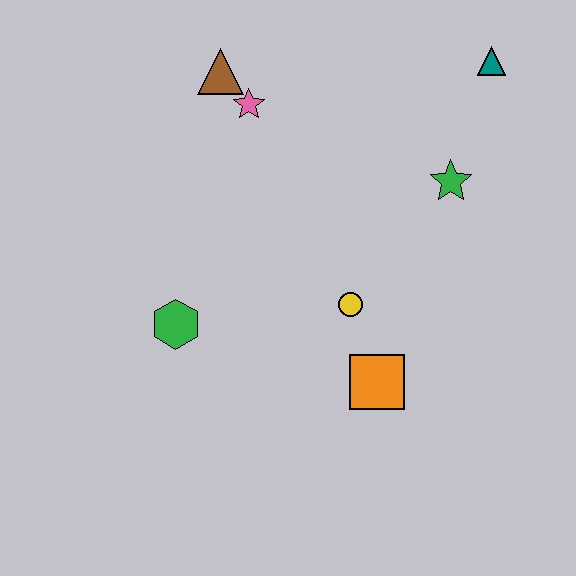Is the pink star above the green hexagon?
Yes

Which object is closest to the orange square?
The yellow circle is closest to the orange square.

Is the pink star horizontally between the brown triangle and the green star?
Yes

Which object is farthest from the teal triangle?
The green hexagon is farthest from the teal triangle.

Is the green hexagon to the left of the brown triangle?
Yes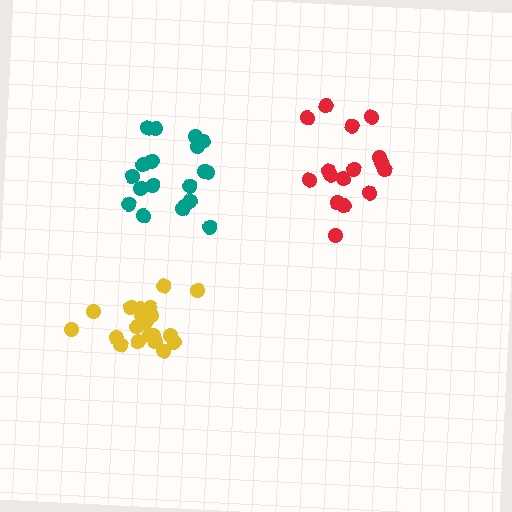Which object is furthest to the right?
The red cluster is rightmost.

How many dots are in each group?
Group 1: 20 dots, Group 2: 16 dots, Group 3: 19 dots (55 total).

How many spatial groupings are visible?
There are 3 spatial groupings.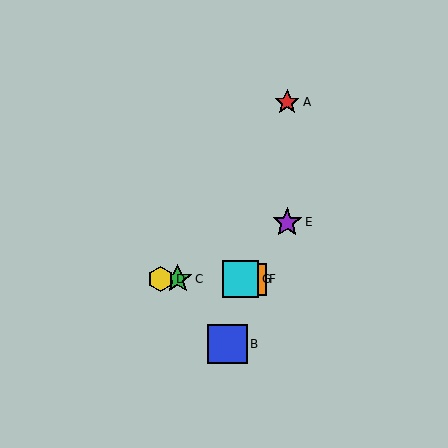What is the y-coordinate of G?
Object G is at y≈279.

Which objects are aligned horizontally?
Objects C, D, F, G are aligned horizontally.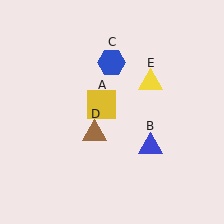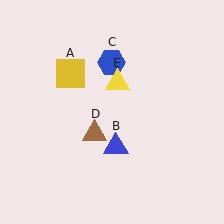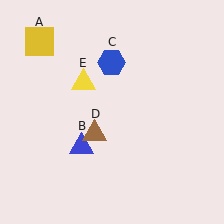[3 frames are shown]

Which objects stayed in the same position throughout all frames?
Blue hexagon (object C) and brown triangle (object D) remained stationary.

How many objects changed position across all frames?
3 objects changed position: yellow square (object A), blue triangle (object B), yellow triangle (object E).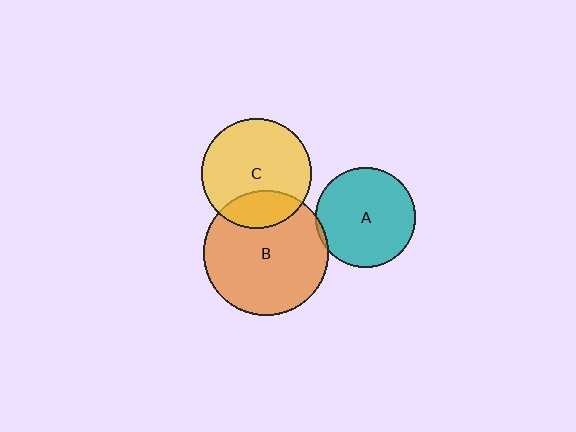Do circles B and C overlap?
Yes.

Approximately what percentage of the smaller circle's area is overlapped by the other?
Approximately 25%.